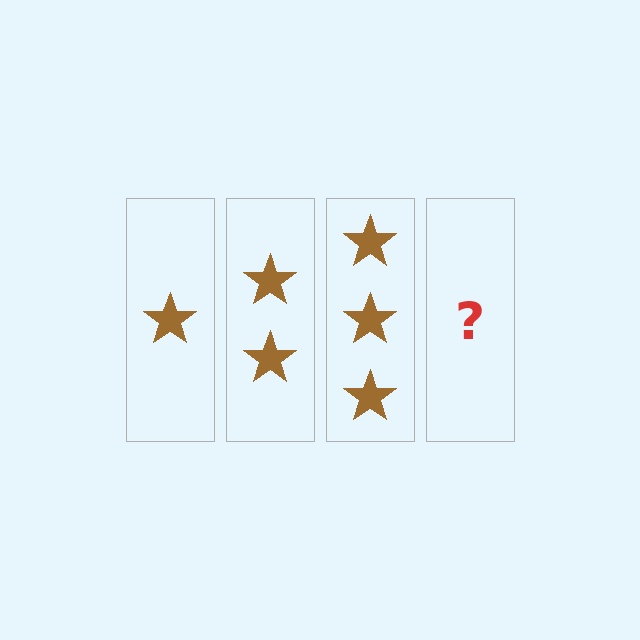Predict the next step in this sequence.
The next step is 4 stars.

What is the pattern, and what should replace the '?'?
The pattern is that each step adds one more star. The '?' should be 4 stars.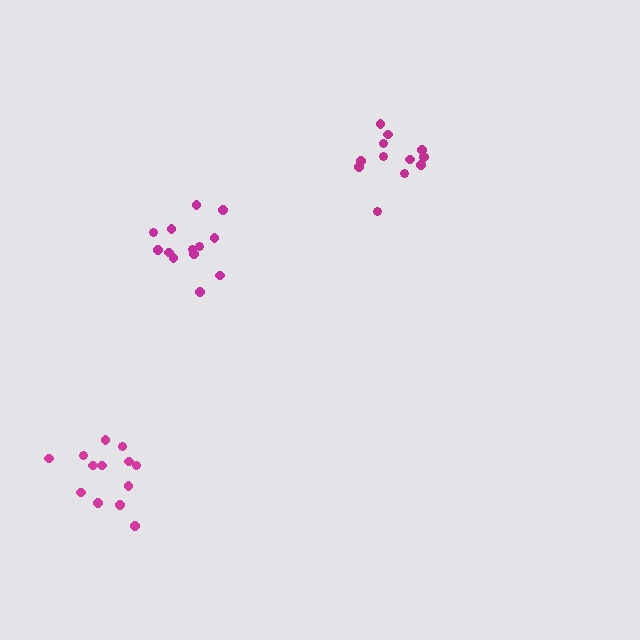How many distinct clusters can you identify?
There are 3 distinct clusters.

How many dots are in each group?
Group 1: 13 dots, Group 2: 13 dots, Group 3: 12 dots (38 total).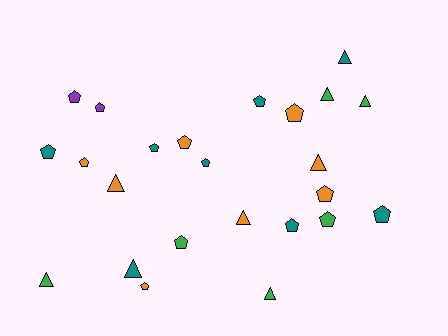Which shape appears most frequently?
Pentagon, with 15 objects.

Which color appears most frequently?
Teal, with 8 objects.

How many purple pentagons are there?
There are 2 purple pentagons.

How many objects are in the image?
There are 24 objects.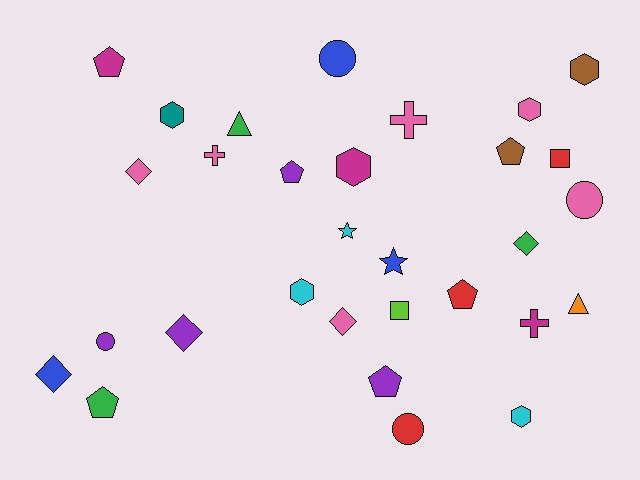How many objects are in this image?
There are 30 objects.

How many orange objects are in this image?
There is 1 orange object.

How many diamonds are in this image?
There are 5 diamonds.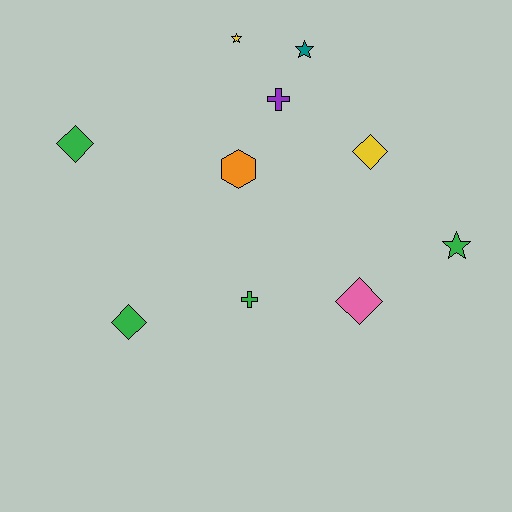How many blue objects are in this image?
There are no blue objects.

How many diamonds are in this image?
There are 4 diamonds.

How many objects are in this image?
There are 10 objects.